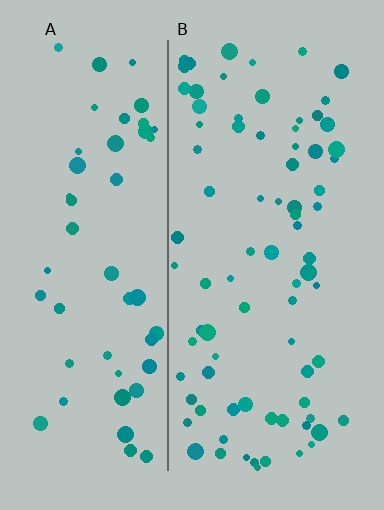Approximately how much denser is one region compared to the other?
Approximately 1.5× — region B over region A.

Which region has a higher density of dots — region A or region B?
B (the right).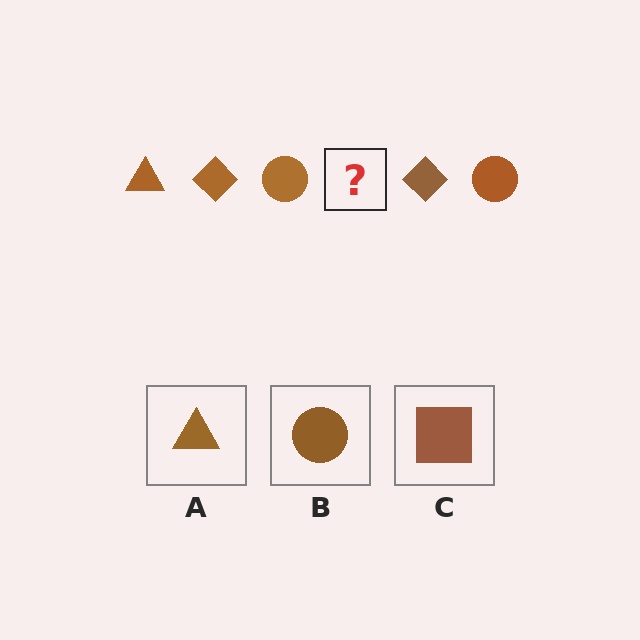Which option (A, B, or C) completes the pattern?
A.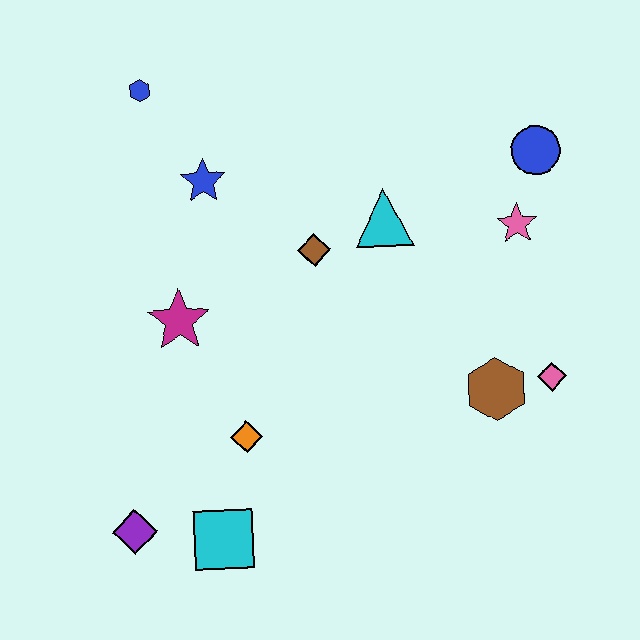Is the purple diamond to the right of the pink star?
No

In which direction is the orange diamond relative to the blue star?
The orange diamond is below the blue star.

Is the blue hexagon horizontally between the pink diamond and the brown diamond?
No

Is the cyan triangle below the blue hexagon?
Yes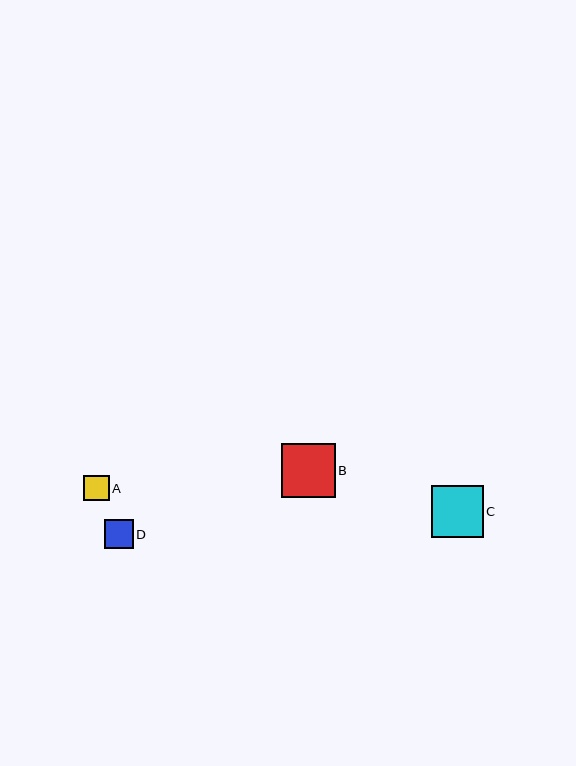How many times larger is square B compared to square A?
Square B is approximately 2.1 times the size of square A.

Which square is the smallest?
Square A is the smallest with a size of approximately 26 pixels.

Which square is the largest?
Square B is the largest with a size of approximately 54 pixels.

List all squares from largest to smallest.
From largest to smallest: B, C, D, A.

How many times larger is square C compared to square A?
Square C is approximately 2.0 times the size of square A.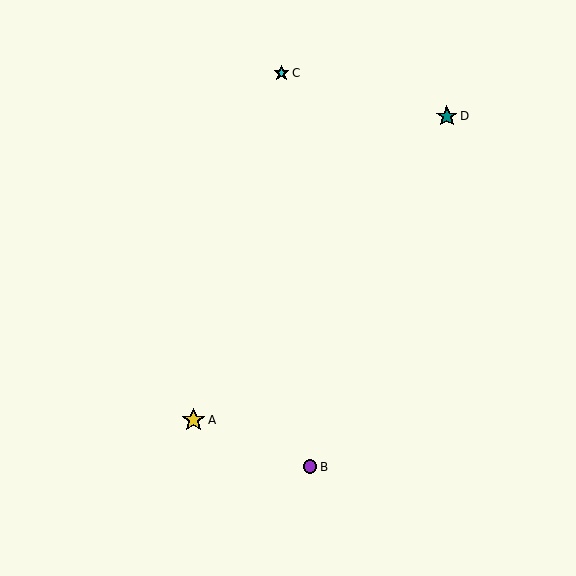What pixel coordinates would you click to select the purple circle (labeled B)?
Click at (310, 467) to select the purple circle B.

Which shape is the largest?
The yellow star (labeled A) is the largest.